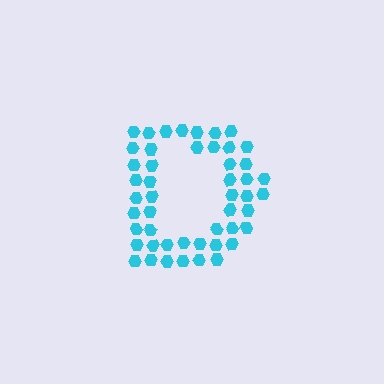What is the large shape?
The large shape is the letter D.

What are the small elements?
The small elements are hexagons.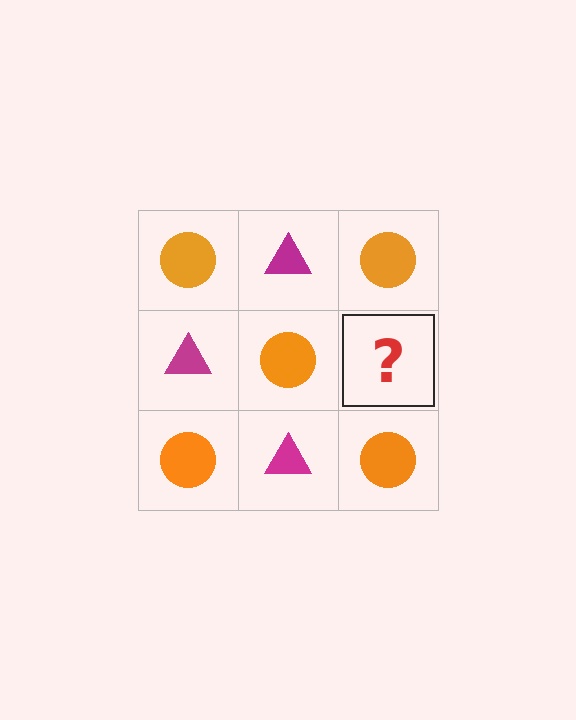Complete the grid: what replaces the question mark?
The question mark should be replaced with a magenta triangle.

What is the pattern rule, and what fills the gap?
The rule is that it alternates orange circle and magenta triangle in a checkerboard pattern. The gap should be filled with a magenta triangle.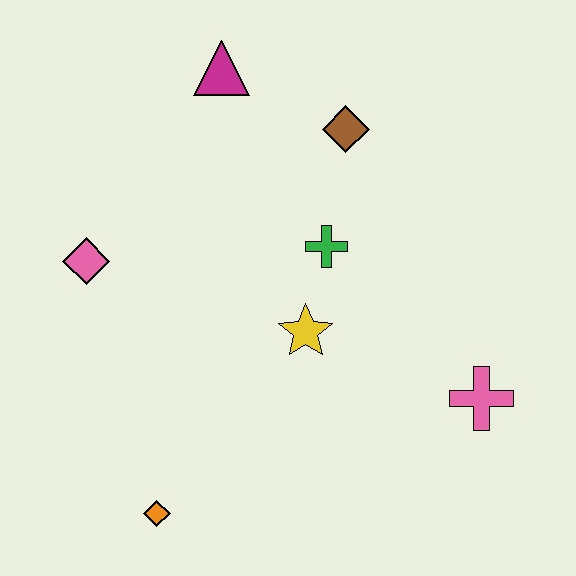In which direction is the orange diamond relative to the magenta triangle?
The orange diamond is below the magenta triangle.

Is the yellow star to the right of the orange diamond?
Yes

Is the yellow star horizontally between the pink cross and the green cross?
No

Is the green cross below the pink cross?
No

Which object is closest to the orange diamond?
The yellow star is closest to the orange diamond.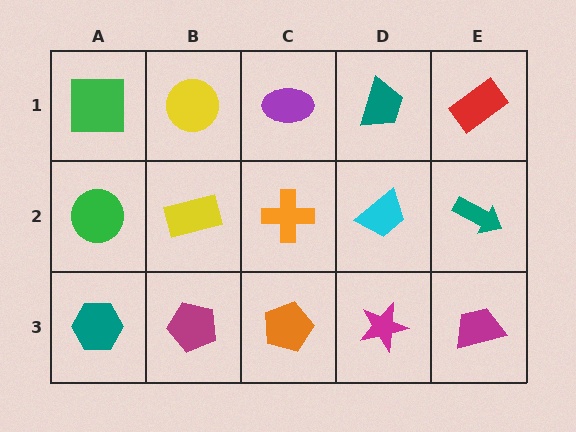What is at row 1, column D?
A teal trapezoid.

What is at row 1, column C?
A purple ellipse.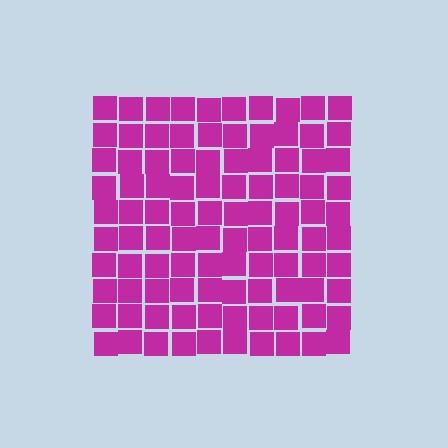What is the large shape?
The large shape is a square.